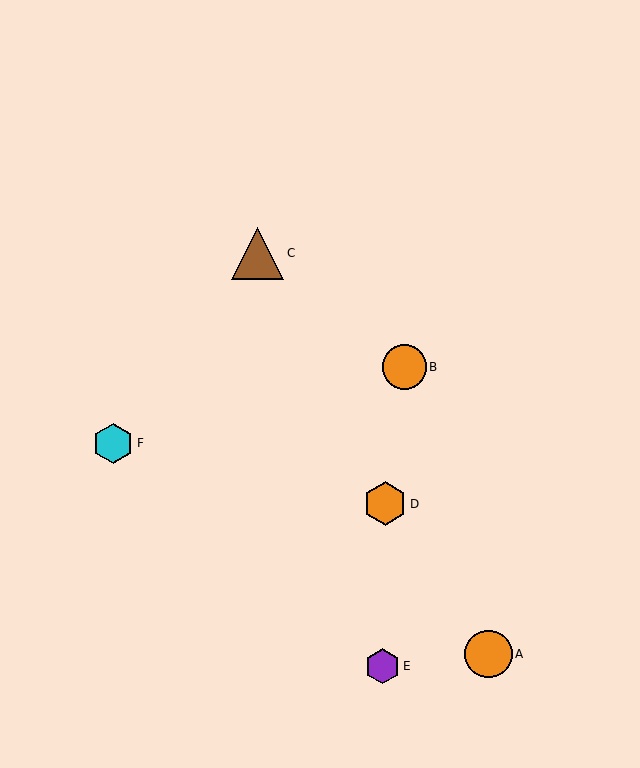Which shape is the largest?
The brown triangle (labeled C) is the largest.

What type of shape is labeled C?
Shape C is a brown triangle.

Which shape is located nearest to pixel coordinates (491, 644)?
The orange circle (labeled A) at (488, 654) is nearest to that location.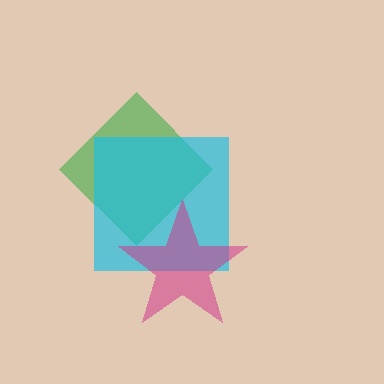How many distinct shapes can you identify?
There are 3 distinct shapes: a green diamond, a cyan square, a magenta star.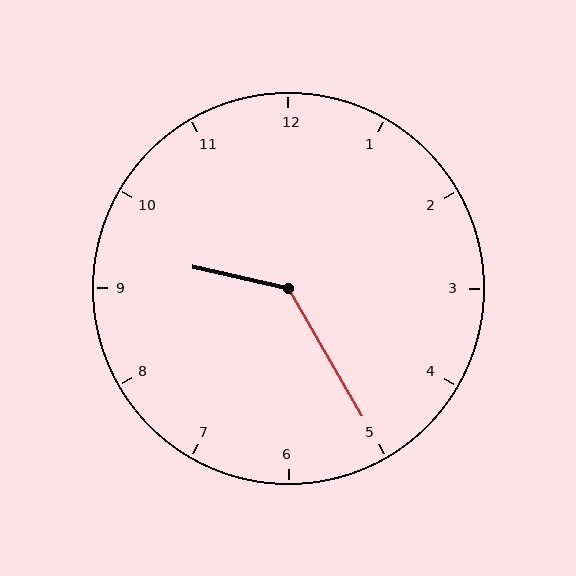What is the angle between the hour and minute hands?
Approximately 132 degrees.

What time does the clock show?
9:25.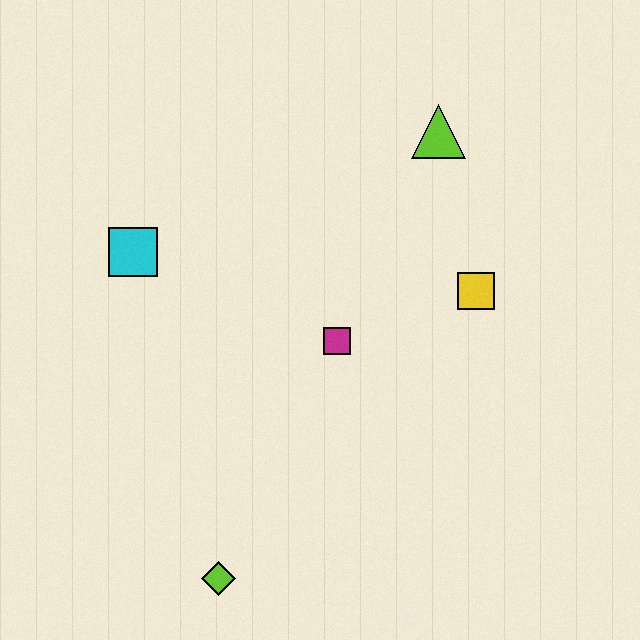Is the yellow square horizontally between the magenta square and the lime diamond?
No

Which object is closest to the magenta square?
The yellow square is closest to the magenta square.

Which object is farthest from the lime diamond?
The lime triangle is farthest from the lime diamond.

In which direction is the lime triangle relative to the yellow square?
The lime triangle is above the yellow square.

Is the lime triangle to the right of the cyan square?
Yes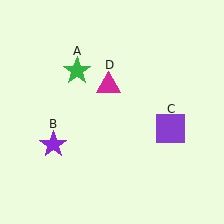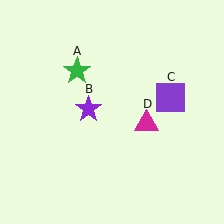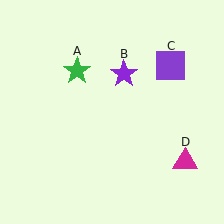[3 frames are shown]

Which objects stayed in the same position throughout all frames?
Green star (object A) remained stationary.